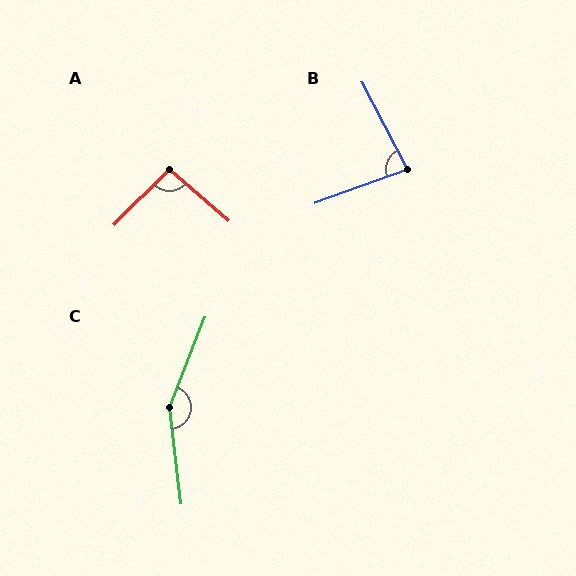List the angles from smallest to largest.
B (83°), A (95°), C (152°).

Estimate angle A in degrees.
Approximately 95 degrees.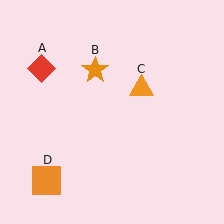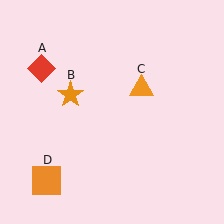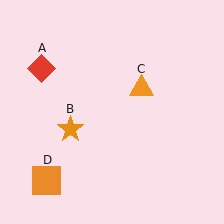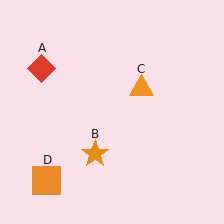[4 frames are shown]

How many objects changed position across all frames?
1 object changed position: orange star (object B).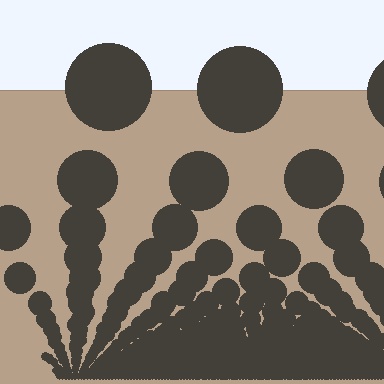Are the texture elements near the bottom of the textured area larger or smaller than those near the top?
Smaller. The gradient is inverted — elements near the bottom are smaller and denser.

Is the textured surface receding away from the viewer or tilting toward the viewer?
The surface appears to tilt toward the viewer. Texture elements get larger and sparser toward the top.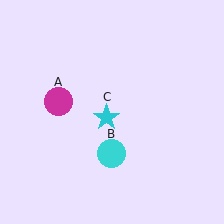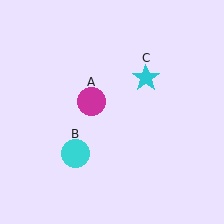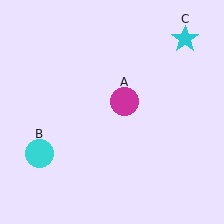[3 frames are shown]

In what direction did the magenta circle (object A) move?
The magenta circle (object A) moved right.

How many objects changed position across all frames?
3 objects changed position: magenta circle (object A), cyan circle (object B), cyan star (object C).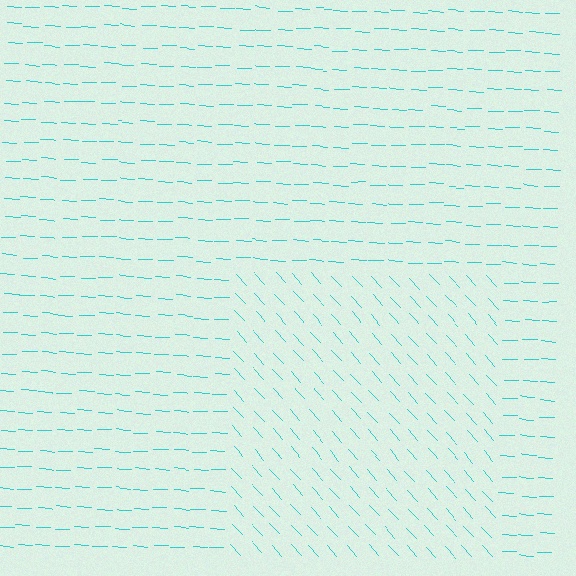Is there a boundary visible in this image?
Yes, there is a texture boundary formed by a change in line orientation.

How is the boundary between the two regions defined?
The boundary is defined purely by a change in line orientation (approximately 45 degrees difference). All lines are the same color and thickness.